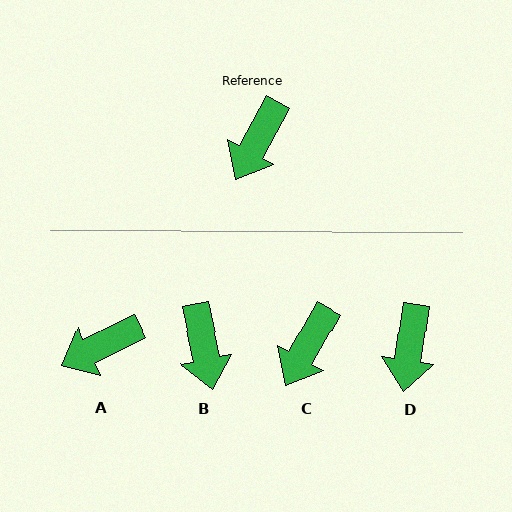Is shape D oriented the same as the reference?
No, it is off by about 21 degrees.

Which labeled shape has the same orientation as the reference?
C.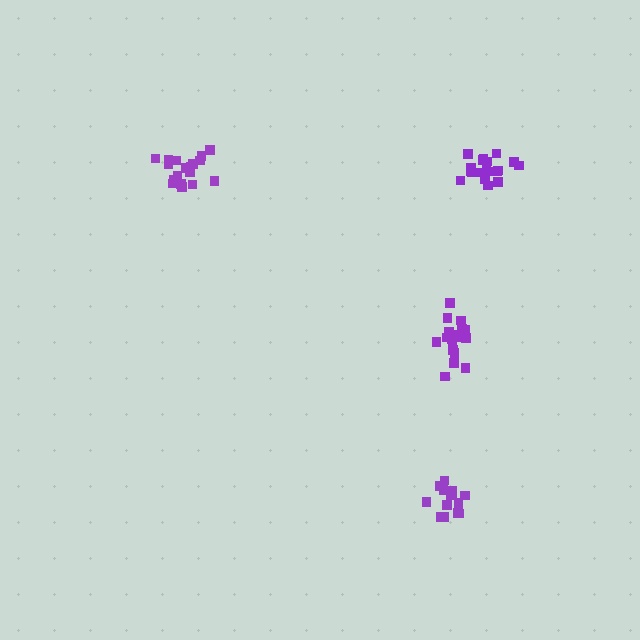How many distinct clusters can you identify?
There are 4 distinct clusters.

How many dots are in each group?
Group 1: 18 dots, Group 2: 14 dots, Group 3: 18 dots, Group 4: 19 dots (69 total).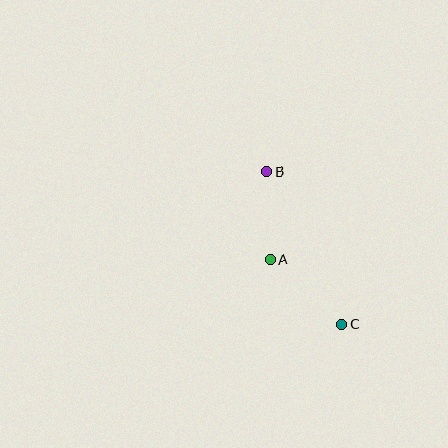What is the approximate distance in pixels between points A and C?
The distance between A and C is approximately 96 pixels.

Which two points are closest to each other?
Points A and B are closest to each other.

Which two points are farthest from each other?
Points B and C are farthest from each other.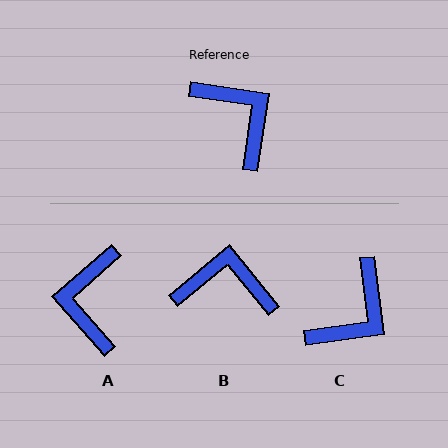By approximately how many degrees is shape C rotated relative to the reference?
Approximately 74 degrees clockwise.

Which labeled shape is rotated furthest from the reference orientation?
A, about 140 degrees away.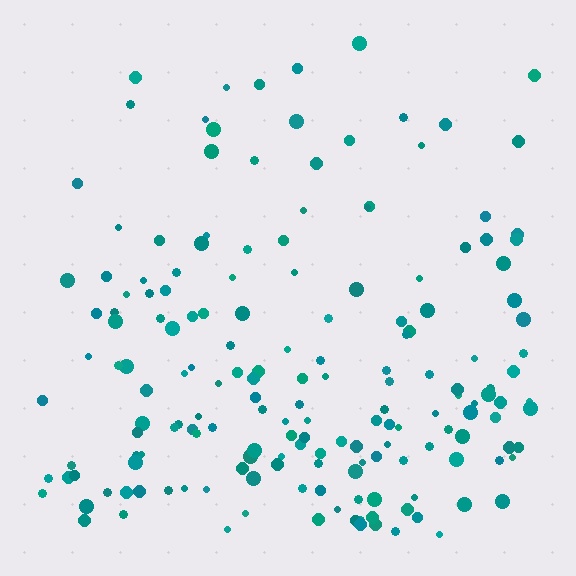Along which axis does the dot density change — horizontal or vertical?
Vertical.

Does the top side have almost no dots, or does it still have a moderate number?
Still a moderate number, just noticeably fewer than the bottom.